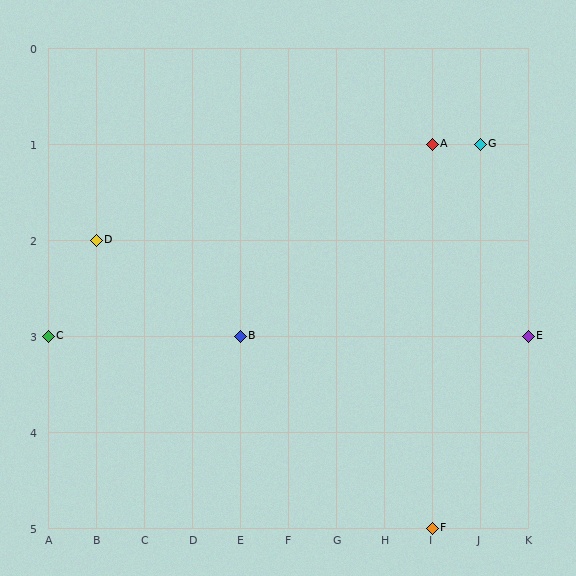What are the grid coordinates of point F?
Point F is at grid coordinates (I, 5).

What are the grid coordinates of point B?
Point B is at grid coordinates (E, 3).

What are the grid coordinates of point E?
Point E is at grid coordinates (K, 3).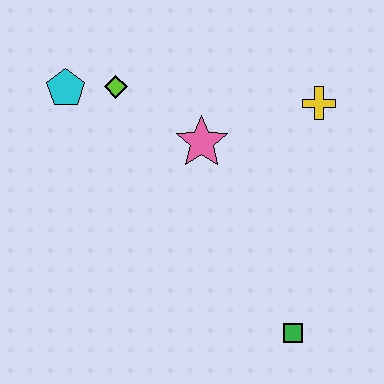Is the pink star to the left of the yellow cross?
Yes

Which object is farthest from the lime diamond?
The green square is farthest from the lime diamond.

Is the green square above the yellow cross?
No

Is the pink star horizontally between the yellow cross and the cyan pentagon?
Yes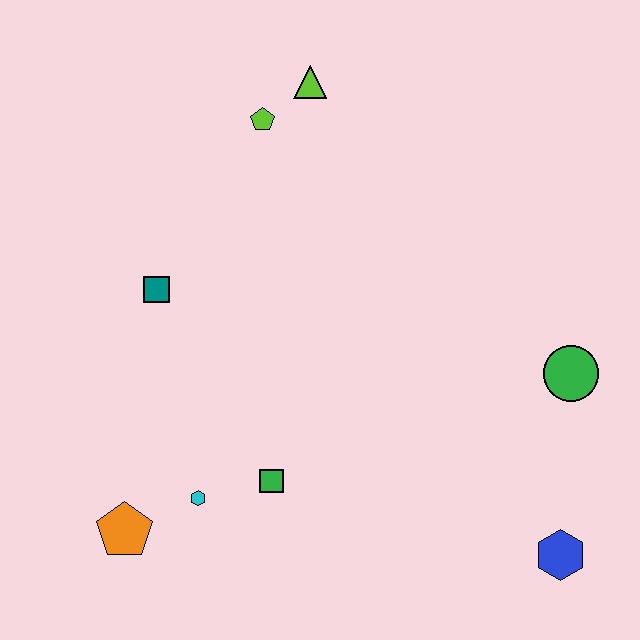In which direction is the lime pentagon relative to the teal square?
The lime pentagon is above the teal square.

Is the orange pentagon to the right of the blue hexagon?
No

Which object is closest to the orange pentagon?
The cyan hexagon is closest to the orange pentagon.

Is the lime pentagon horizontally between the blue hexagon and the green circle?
No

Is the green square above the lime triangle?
No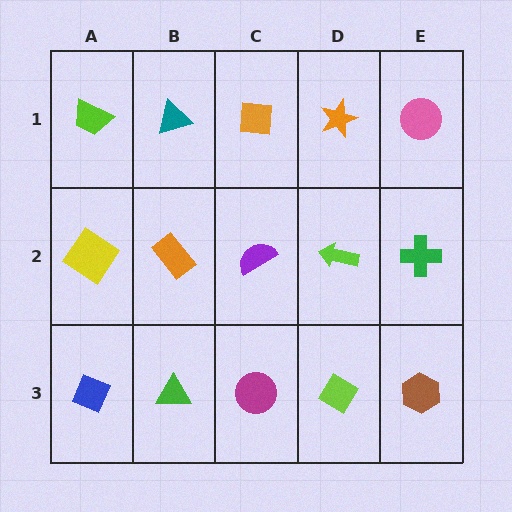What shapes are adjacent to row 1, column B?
An orange rectangle (row 2, column B), a lime trapezoid (row 1, column A), an orange square (row 1, column C).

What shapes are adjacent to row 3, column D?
A lime arrow (row 2, column D), a magenta circle (row 3, column C), a brown hexagon (row 3, column E).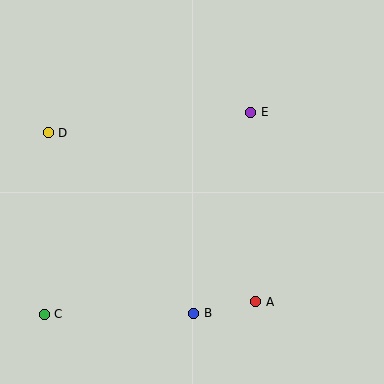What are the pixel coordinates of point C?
Point C is at (44, 314).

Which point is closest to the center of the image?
Point E at (251, 112) is closest to the center.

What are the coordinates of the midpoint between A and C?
The midpoint between A and C is at (150, 308).